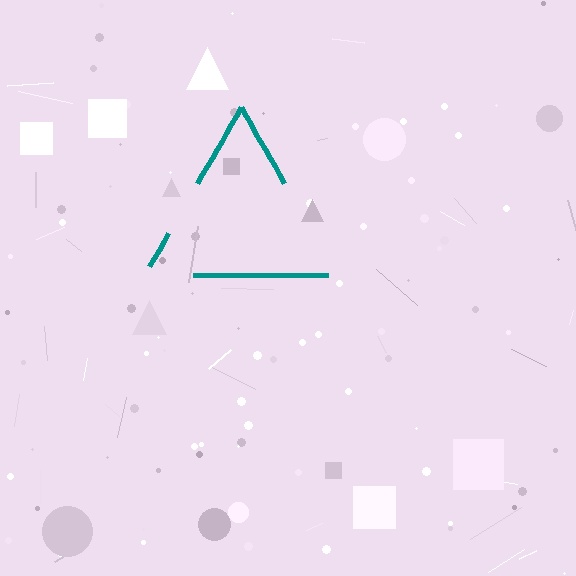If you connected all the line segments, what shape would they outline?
They would outline a triangle.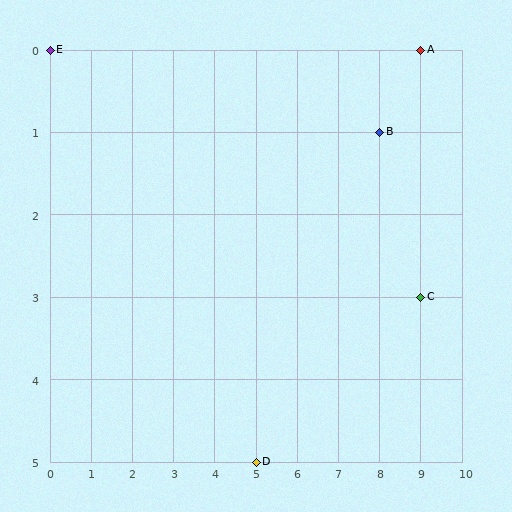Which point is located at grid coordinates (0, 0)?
Point E is at (0, 0).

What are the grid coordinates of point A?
Point A is at grid coordinates (9, 0).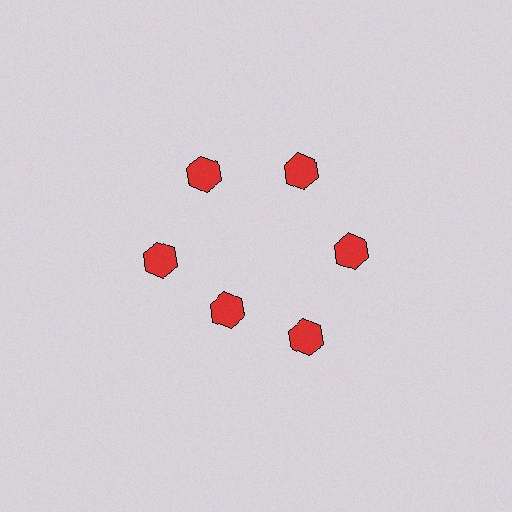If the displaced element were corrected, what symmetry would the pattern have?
It would have 6-fold rotational symmetry — the pattern would map onto itself every 60 degrees.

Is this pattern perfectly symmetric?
No. The 6 red hexagons are arranged in a ring, but one element near the 7 o'clock position is pulled inward toward the center, breaking the 6-fold rotational symmetry.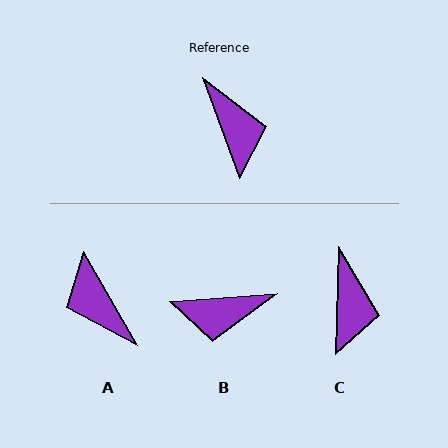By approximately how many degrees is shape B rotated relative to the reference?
Approximately 106 degrees clockwise.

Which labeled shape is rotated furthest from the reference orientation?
A, about 171 degrees away.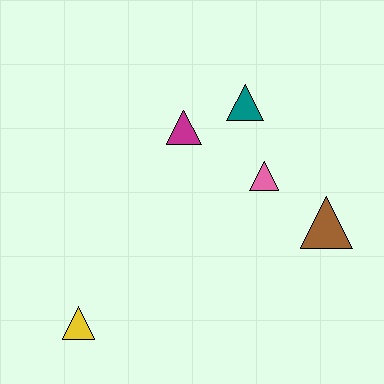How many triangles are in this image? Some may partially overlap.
There are 5 triangles.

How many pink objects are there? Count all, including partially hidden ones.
There is 1 pink object.